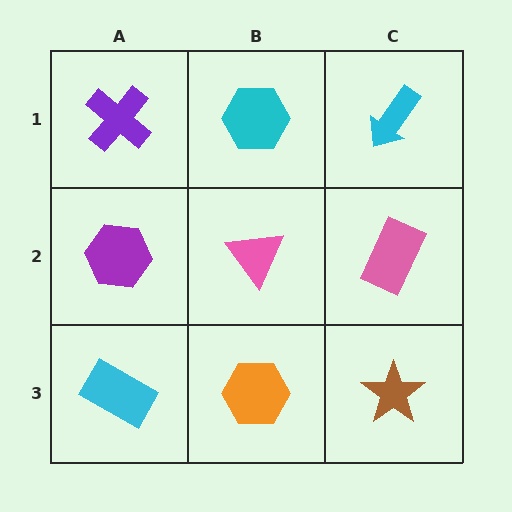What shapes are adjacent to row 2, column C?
A cyan arrow (row 1, column C), a brown star (row 3, column C), a pink triangle (row 2, column B).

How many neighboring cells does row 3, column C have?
2.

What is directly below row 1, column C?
A pink rectangle.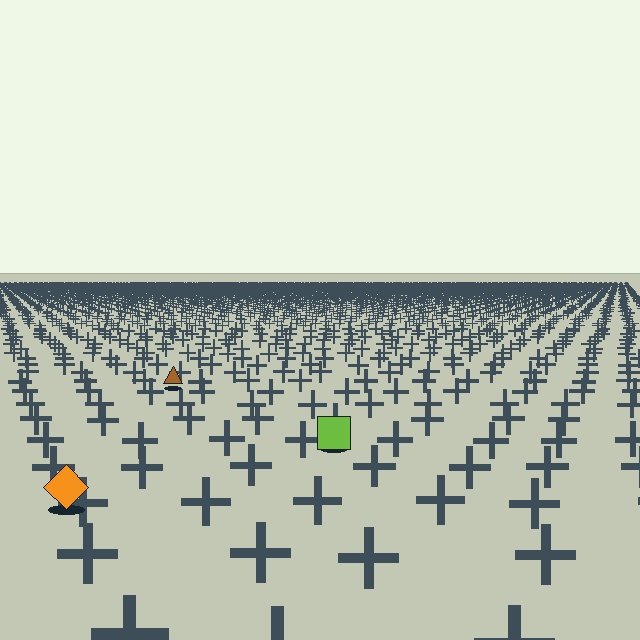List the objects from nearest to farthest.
From nearest to farthest: the orange diamond, the lime square, the brown triangle.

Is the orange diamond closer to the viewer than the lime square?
Yes. The orange diamond is closer — you can tell from the texture gradient: the ground texture is coarser near it.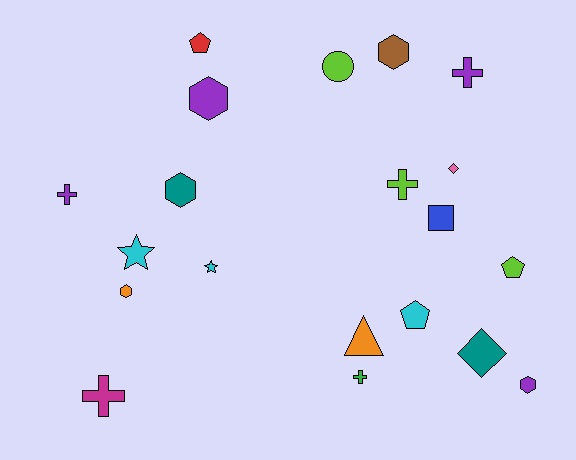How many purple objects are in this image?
There are 4 purple objects.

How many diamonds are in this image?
There are 2 diamonds.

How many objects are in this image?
There are 20 objects.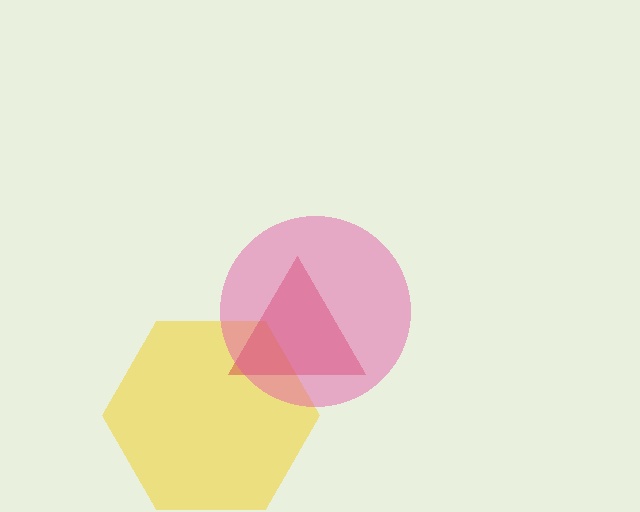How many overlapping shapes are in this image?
There are 3 overlapping shapes in the image.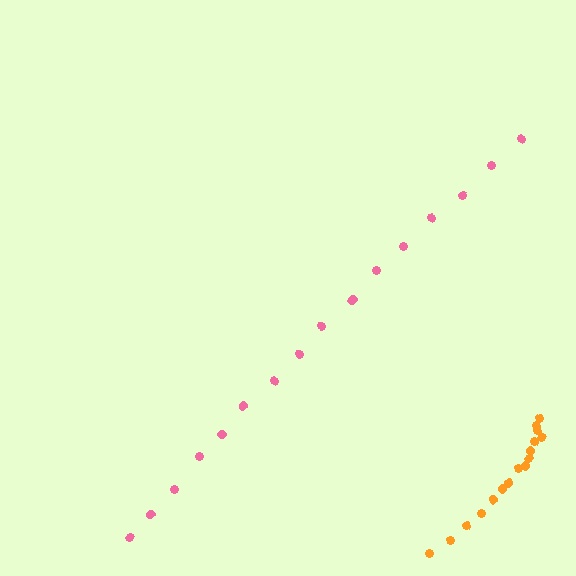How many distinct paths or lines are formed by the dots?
There are 2 distinct paths.